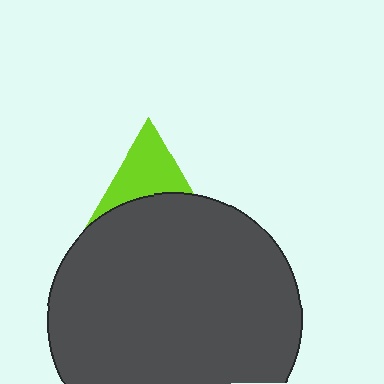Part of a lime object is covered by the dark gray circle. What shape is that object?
It is a triangle.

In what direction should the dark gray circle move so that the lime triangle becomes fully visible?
The dark gray circle should move down. That is the shortest direction to clear the overlap and leave the lime triangle fully visible.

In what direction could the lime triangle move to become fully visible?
The lime triangle could move up. That would shift it out from behind the dark gray circle entirely.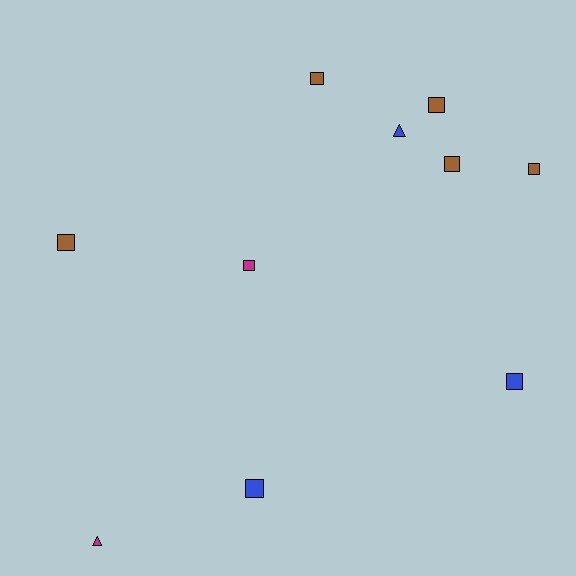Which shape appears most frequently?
Square, with 8 objects.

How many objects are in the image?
There are 10 objects.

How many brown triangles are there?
There are no brown triangles.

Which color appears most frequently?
Brown, with 5 objects.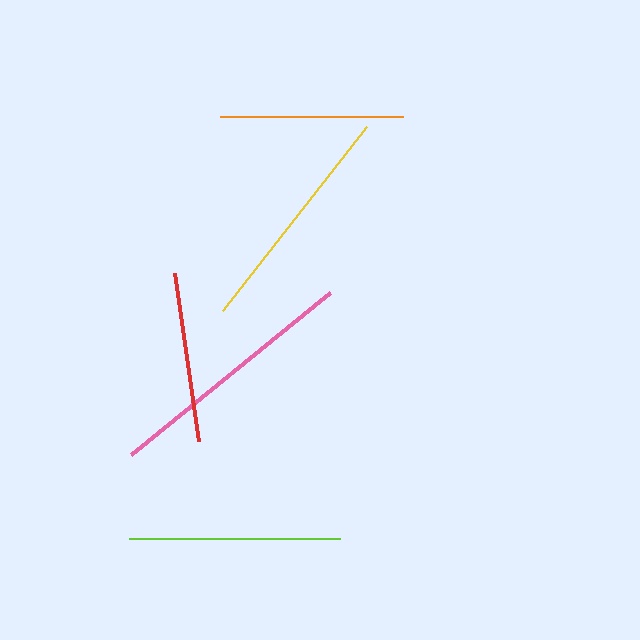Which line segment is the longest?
The pink line is the longest at approximately 257 pixels.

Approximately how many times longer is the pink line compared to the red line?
The pink line is approximately 1.5 times the length of the red line.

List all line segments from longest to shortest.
From longest to shortest: pink, yellow, lime, orange, red.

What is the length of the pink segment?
The pink segment is approximately 257 pixels long.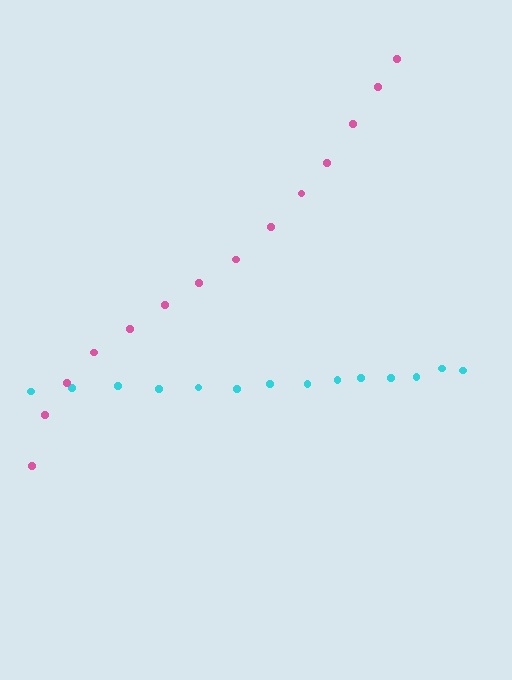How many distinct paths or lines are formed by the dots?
There are 2 distinct paths.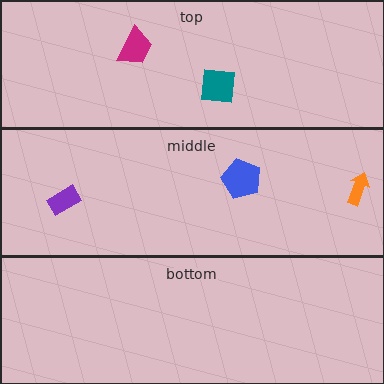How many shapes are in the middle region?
3.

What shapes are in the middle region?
The blue pentagon, the orange arrow, the purple rectangle.